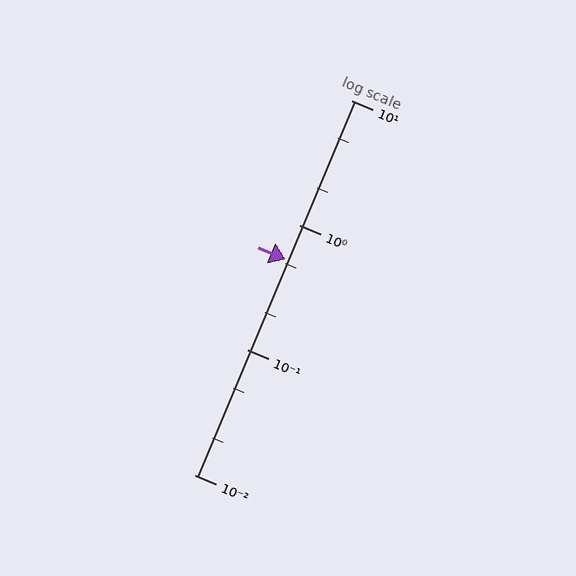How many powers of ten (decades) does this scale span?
The scale spans 3 decades, from 0.01 to 10.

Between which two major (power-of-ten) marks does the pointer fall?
The pointer is between 0.1 and 1.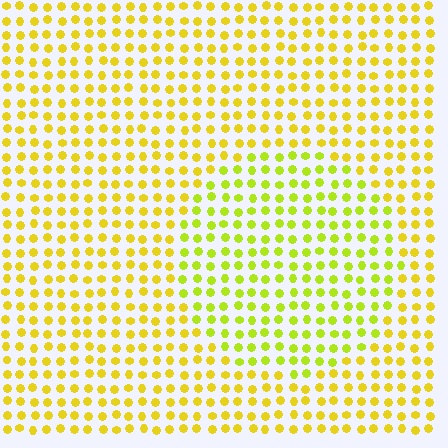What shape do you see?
I see a circle.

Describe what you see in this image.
The image is filled with small yellow elements in a uniform arrangement. A circle-shaped region is visible where the elements are tinted to a slightly different hue, forming a subtle color boundary.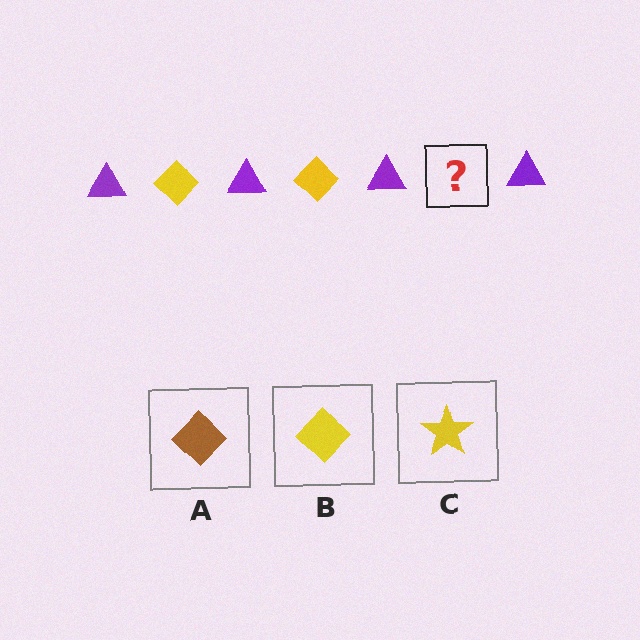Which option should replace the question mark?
Option B.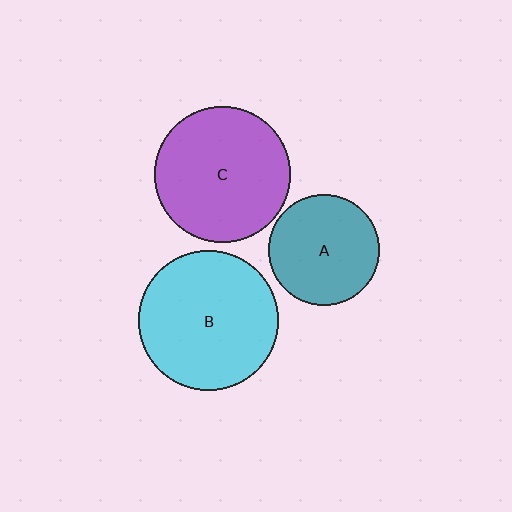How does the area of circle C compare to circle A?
Approximately 1.5 times.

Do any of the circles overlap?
No, none of the circles overlap.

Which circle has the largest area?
Circle B (cyan).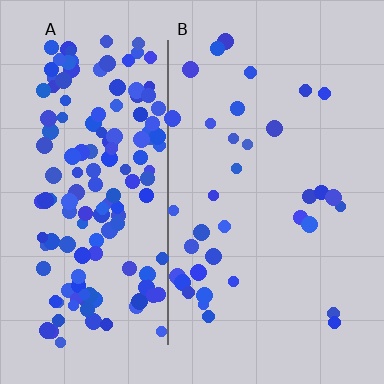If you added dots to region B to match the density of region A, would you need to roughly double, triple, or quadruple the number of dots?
Approximately quadruple.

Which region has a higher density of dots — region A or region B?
A (the left).